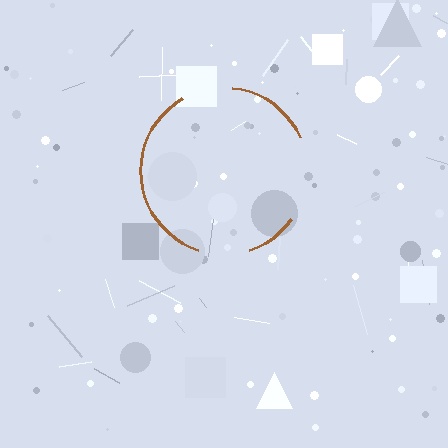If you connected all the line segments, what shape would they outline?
They would outline a circle.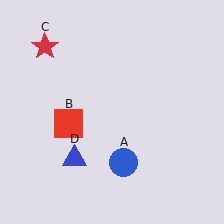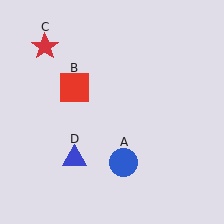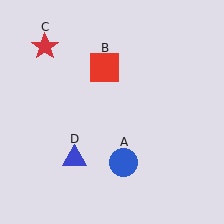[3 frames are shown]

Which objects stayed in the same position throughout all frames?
Blue circle (object A) and red star (object C) and blue triangle (object D) remained stationary.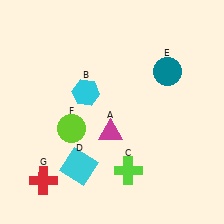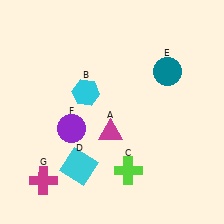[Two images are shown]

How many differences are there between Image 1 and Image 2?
There are 2 differences between the two images.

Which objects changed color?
F changed from lime to purple. G changed from red to magenta.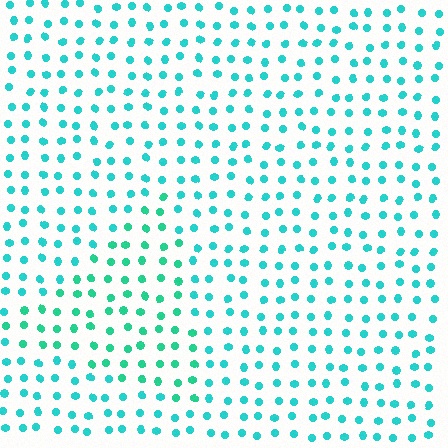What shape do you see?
I see a triangle.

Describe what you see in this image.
The image is filled with small cyan elements in a uniform arrangement. A triangle-shaped region is visible where the elements are tinted to a slightly different hue, forming a subtle color boundary.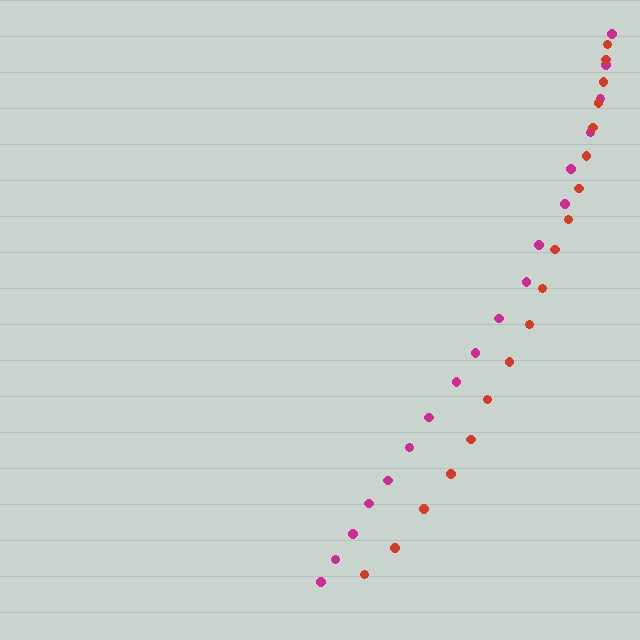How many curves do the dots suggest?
There are 2 distinct paths.